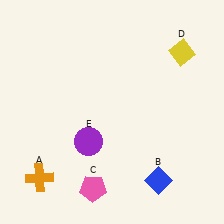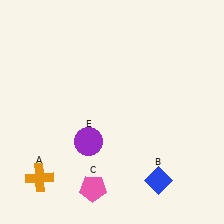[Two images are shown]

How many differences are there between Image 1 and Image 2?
There is 1 difference between the two images.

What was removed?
The yellow diamond (D) was removed in Image 2.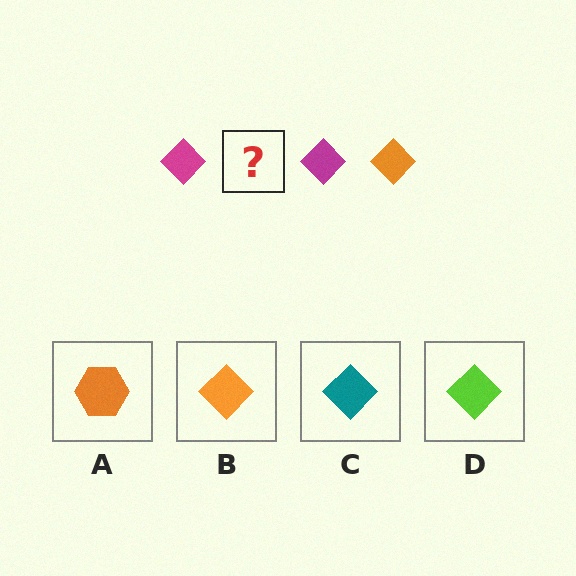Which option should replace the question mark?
Option B.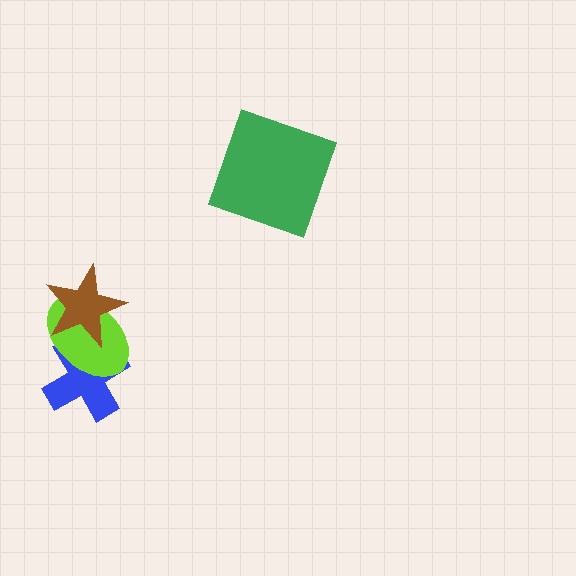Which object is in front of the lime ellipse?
The brown star is in front of the lime ellipse.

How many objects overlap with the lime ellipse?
2 objects overlap with the lime ellipse.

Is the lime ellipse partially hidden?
Yes, it is partially covered by another shape.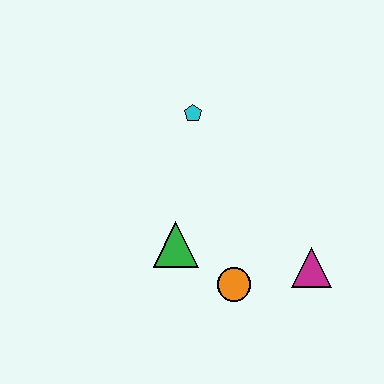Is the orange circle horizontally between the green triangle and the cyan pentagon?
No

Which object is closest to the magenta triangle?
The orange circle is closest to the magenta triangle.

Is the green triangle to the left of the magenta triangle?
Yes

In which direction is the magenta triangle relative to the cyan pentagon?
The magenta triangle is below the cyan pentagon.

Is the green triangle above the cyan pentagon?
No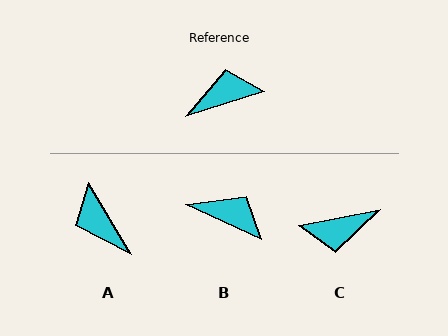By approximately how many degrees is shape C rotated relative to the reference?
Approximately 174 degrees counter-clockwise.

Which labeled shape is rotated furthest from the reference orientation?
C, about 174 degrees away.